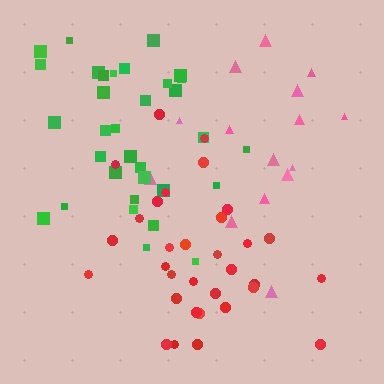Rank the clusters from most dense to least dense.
red, green, pink.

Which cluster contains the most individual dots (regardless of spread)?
Green (33).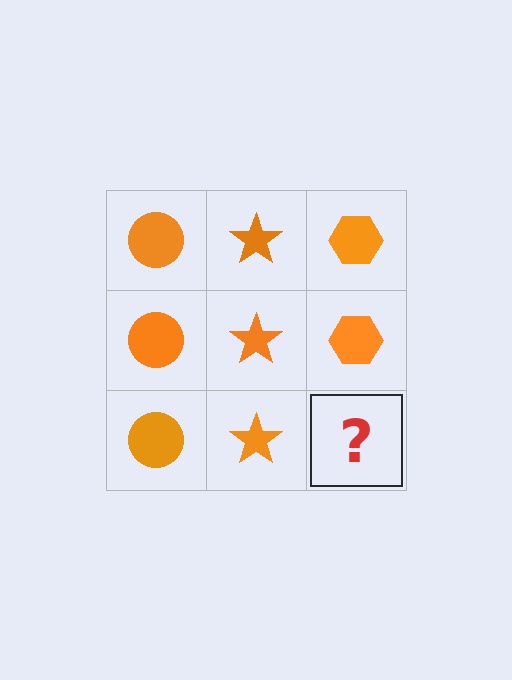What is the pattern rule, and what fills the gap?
The rule is that each column has a consistent shape. The gap should be filled with an orange hexagon.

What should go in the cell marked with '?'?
The missing cell should contain an orange hexagon.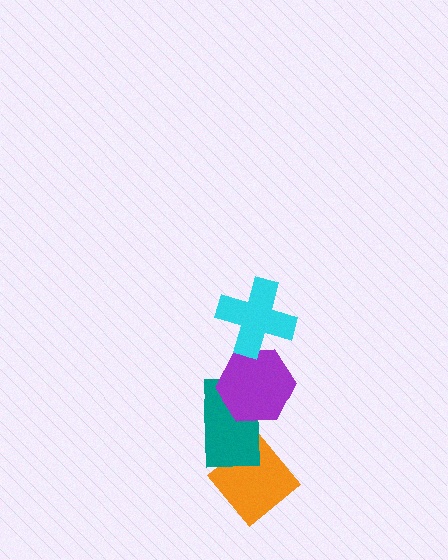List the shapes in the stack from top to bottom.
From top to bottom: the cyan cross, the purple hexagon, the teal rectangle, the orange diamond.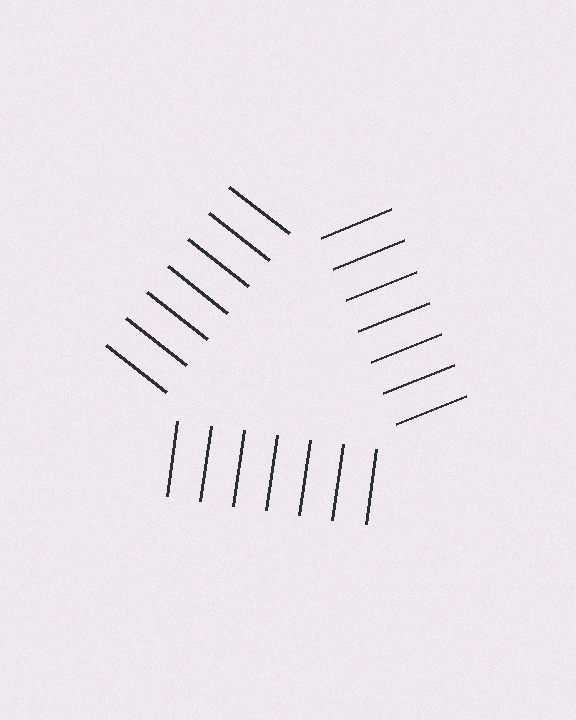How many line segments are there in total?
21 — 7 along each of the 3 edges.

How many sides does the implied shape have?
3 sides — the line-ends trace a triangle.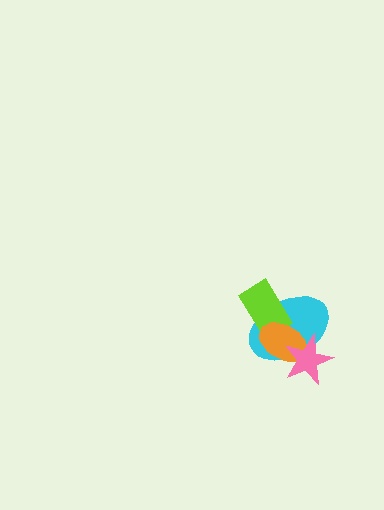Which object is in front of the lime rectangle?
The orange ellipse is in front of the lime rectangle.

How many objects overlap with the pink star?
2 objects overlap with the pink star.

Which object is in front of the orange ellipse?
The pink star is in front of the orange ellipse.